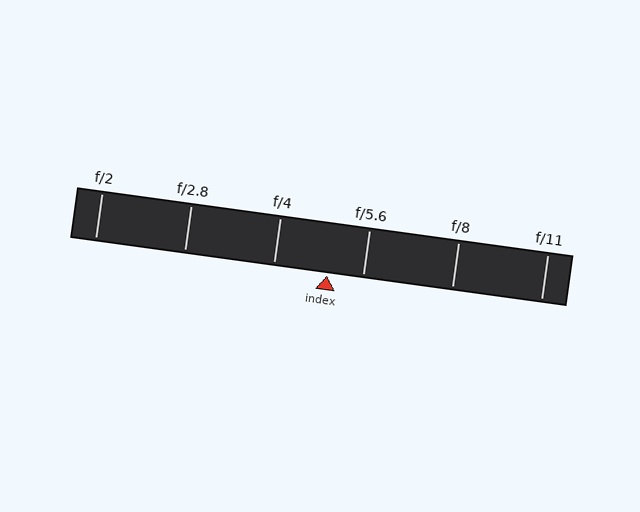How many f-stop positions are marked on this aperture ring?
There are 6 f-stop positions marked.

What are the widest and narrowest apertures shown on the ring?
The widest aperture shown is f/2 and the narrowest is f/11.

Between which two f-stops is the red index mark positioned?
The index mark is between f/4 and f/5.6.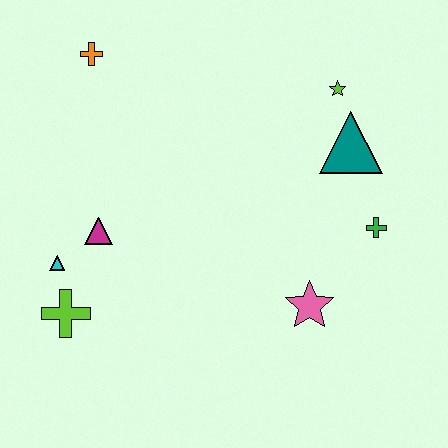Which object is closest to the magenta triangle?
The cyan triangle is closest to the magenta triangle.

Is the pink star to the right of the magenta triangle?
Yes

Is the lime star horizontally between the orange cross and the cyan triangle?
No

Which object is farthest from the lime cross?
The lime star is farthest from the lime cross.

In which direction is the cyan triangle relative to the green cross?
The cyan triangle is to the left of the green cross.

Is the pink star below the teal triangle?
Yes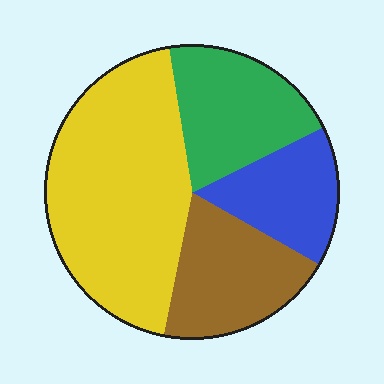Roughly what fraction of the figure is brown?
Brown takes up less than a quarter of the figure.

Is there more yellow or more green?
Yellow.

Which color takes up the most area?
Yellow, at roughly 45%.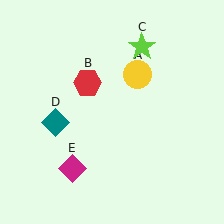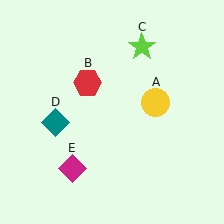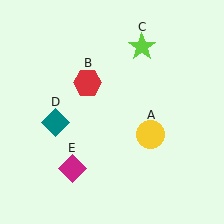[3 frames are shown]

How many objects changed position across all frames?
1 object changed position: yellow circle (object A).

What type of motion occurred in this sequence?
The yellow circle (object A) rotated clockwise around the center of the scene.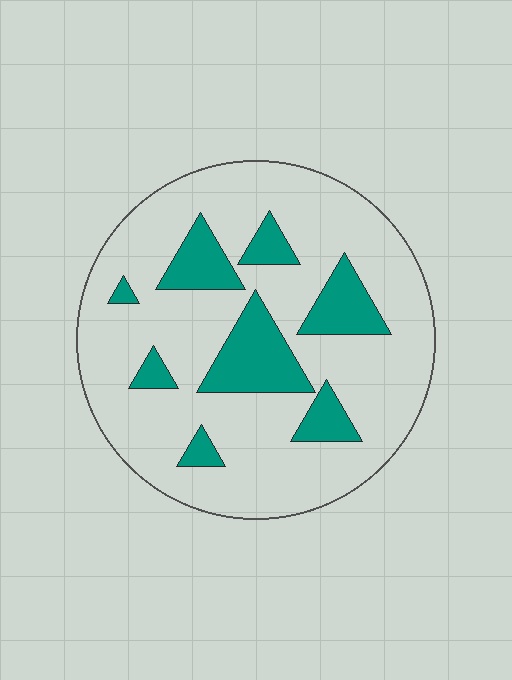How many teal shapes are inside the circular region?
8.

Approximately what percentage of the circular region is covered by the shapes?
Approximately 20%.